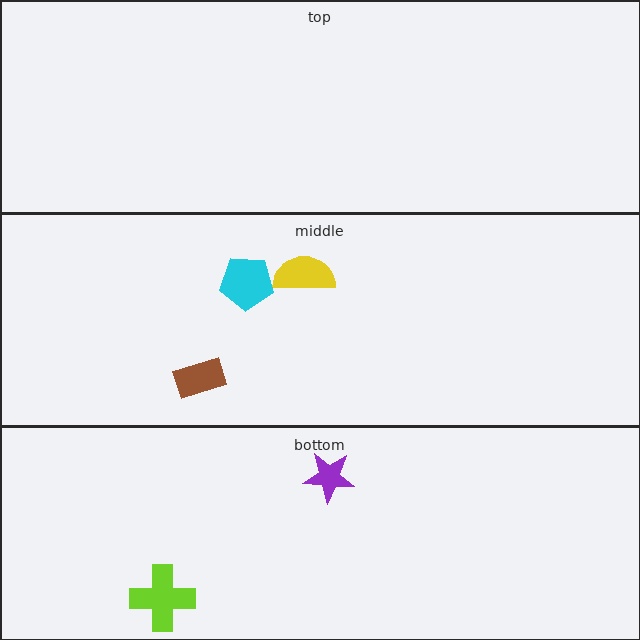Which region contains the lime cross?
The bottom region.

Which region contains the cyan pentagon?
The middle region.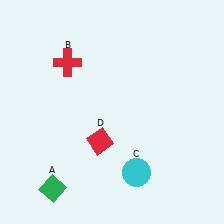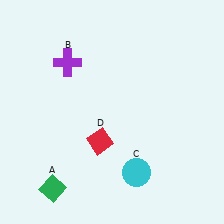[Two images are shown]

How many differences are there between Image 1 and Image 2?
There is 1 difference between the two images.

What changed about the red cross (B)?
In Image 1, B is red. In Image 2, it changed to purple.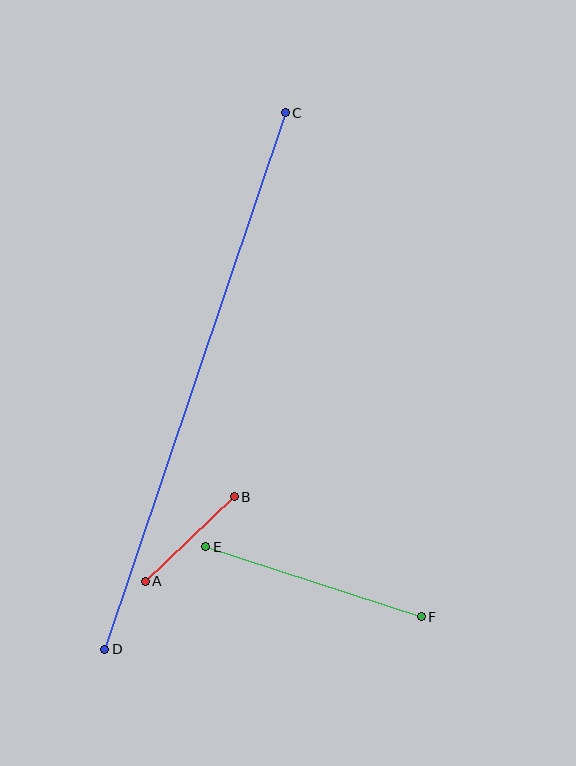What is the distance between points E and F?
The distance is approximately 227 pixels.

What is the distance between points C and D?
The distance is approximately 566 pixels.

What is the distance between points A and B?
The distance is approximately 123 pixels.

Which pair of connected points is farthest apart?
Points C and D are farthest apart.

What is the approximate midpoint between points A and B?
The midpoint is at approximately (190, 539) pixels.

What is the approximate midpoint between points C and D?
The midpoint is at approximately (195, 381) pixels.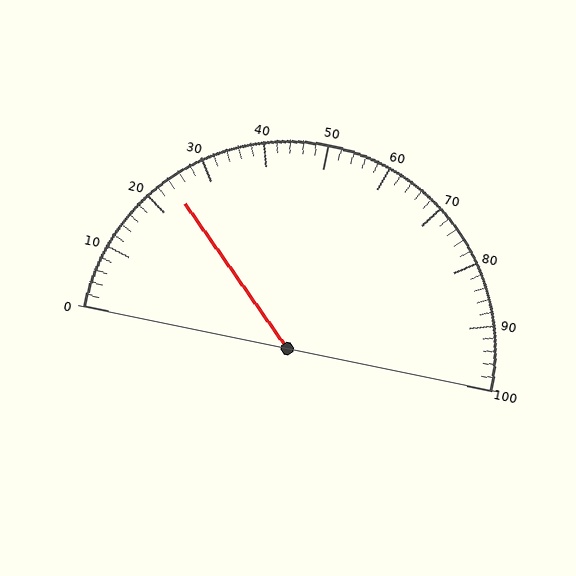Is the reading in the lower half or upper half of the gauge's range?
The reading is in the lower half of the range (0 to 100).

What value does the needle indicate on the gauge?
The needle indicates approximately 24.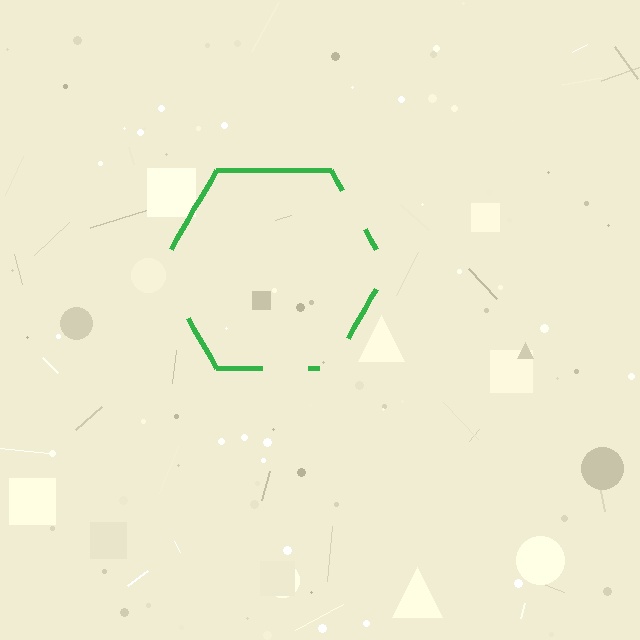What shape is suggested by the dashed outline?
The dashed outline suggests a hexagon.